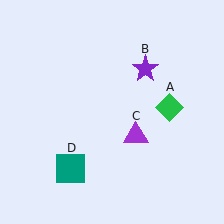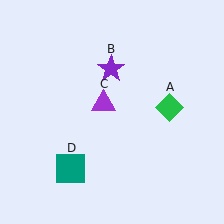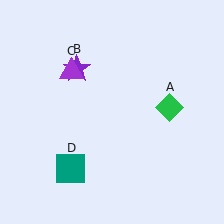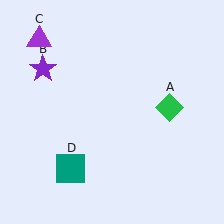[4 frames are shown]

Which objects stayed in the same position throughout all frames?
Green diamond (object A) and teal square (object D) remained stationary.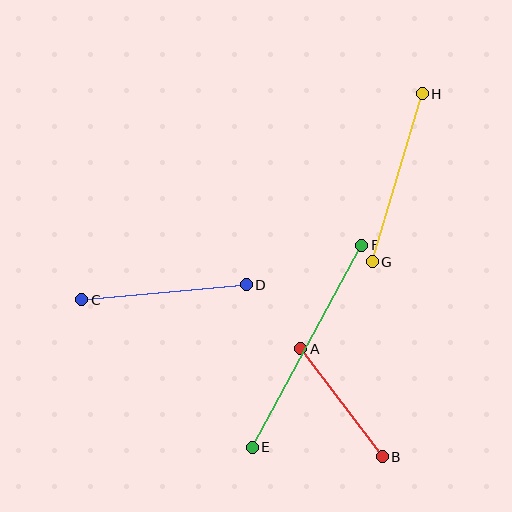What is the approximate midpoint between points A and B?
The midpoint is at approximately (342, 403) pixels.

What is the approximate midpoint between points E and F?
The midpoint is at approximately (307, 346) pixels.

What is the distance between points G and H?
The distance is approximately 175 pixels.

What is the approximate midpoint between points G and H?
The midpoint is at approximately (397, 178) pixels.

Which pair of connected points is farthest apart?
Points E and F are farthest apart.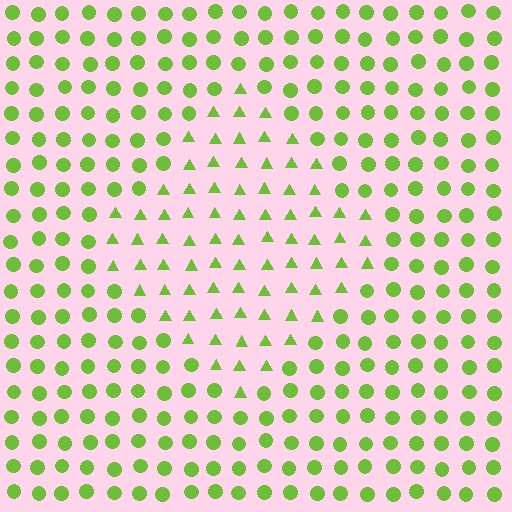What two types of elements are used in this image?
The image uses triangles inside the diamond region and circles outside it.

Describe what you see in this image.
The image is filled with small lime elements arranged in a uniform grid. A diamond-shaped region contains triangles, while the surrounding area contains circles. The boundary is defined purely by the change in element shape.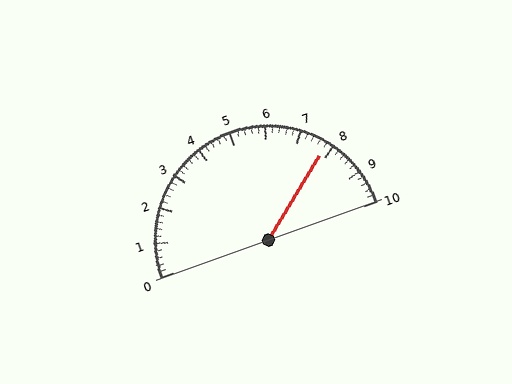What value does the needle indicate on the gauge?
The needle indicates approximately 7.8.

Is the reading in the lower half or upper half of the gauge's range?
The reading is in the upper half of the range (0 to 10).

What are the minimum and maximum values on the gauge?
The gauge ranges from 0 to 10.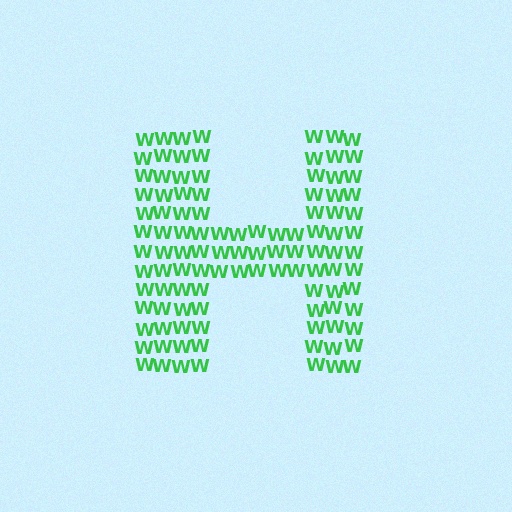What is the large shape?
The large shape is the letter H.